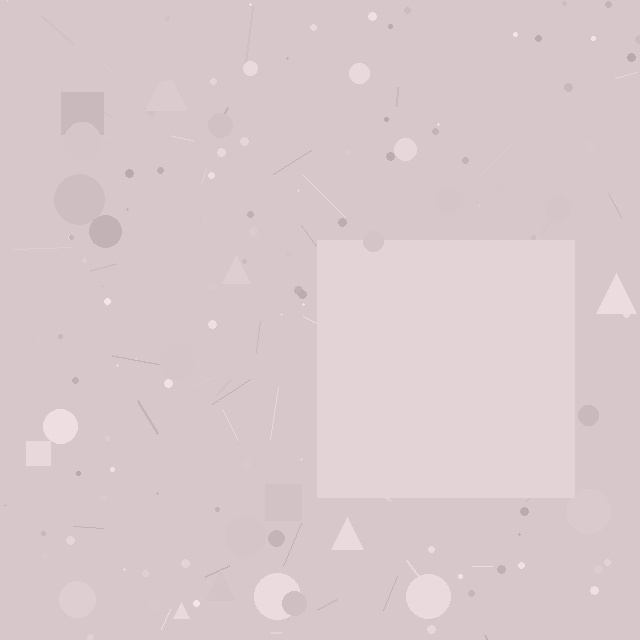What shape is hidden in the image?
A square is hidden in the image.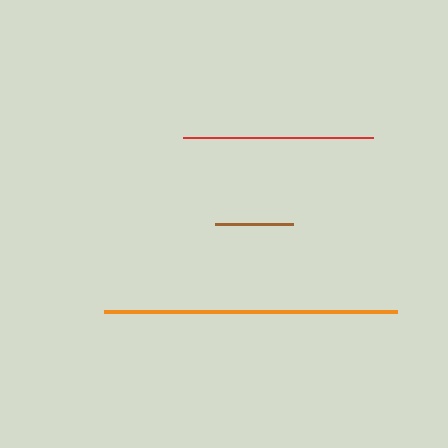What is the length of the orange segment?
The orange segment is approximately 292 pixels long.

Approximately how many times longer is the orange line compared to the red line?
The orange line is approximately 1.5 times the length of the red line.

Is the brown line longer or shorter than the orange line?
The orange line is longer than the brown line.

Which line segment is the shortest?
The brown line is the shortest at approximately 78 pixels.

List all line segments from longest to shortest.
From longest to shortest: orange, red, brown.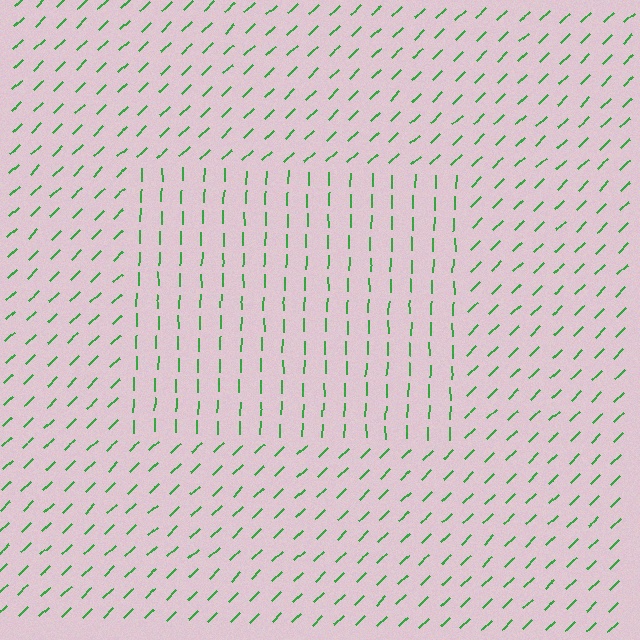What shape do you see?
I see a rectangle.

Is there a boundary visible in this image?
Yes, there is a texture boundary formed by a change in line orientation.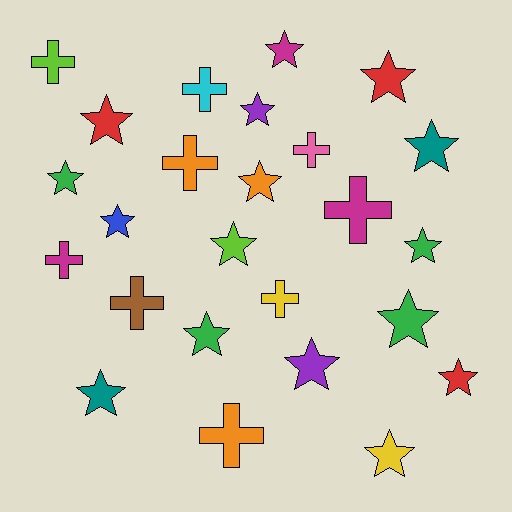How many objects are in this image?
There are 25 objects.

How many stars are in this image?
There are 16 stars.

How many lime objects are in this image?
There are 2 lime objects.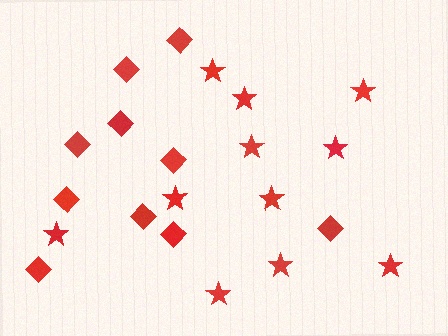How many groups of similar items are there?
There are 2 groups: one group of stars (11) and one group of diamonds (10).